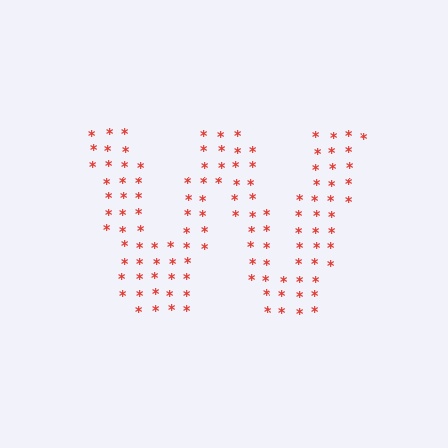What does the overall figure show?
The overall figure shows the letter W.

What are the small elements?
The small elements are asterisks.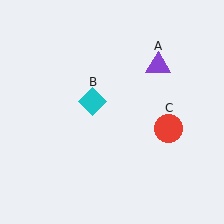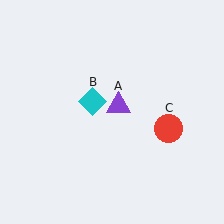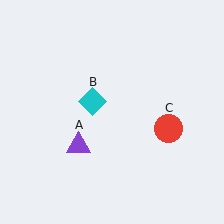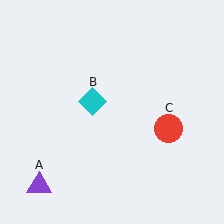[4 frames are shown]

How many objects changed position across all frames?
1 object changed position: purple triangle (object A).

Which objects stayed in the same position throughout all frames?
Cyan diamond (object B) and red circle (object C) remained stationary.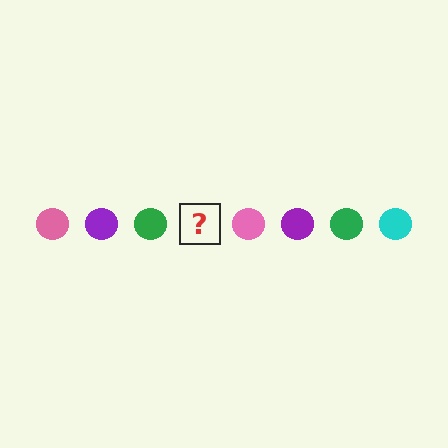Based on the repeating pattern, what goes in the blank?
The blank should be a cyan circle.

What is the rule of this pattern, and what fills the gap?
The rule is that the pattern cycles through pink, purple, green, cyan circles. The gap should be filled with a cyan circle.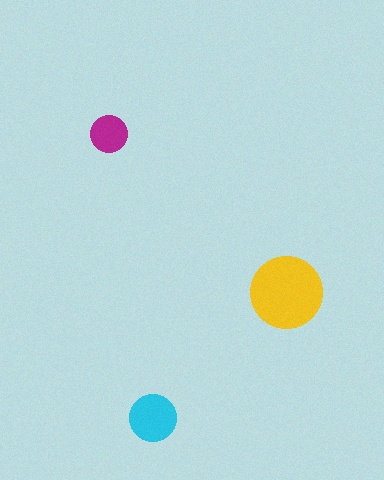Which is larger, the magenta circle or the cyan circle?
The cyan one.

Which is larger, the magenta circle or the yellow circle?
The yellow one.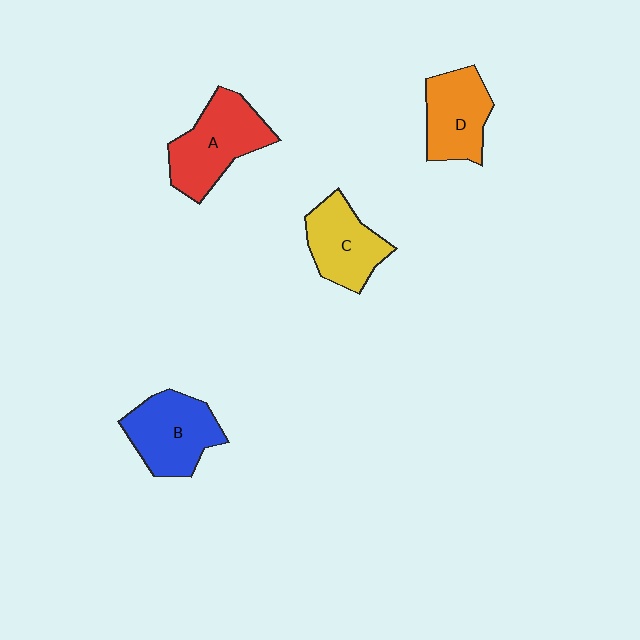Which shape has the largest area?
Shape A (red).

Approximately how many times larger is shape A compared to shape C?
Approximately 1.2 times.